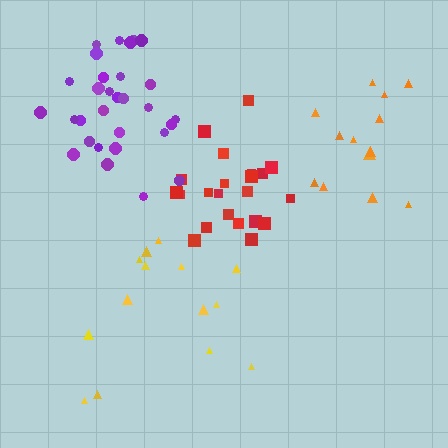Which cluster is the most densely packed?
Red.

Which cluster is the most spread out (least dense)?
Yellow.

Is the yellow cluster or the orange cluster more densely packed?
Orange.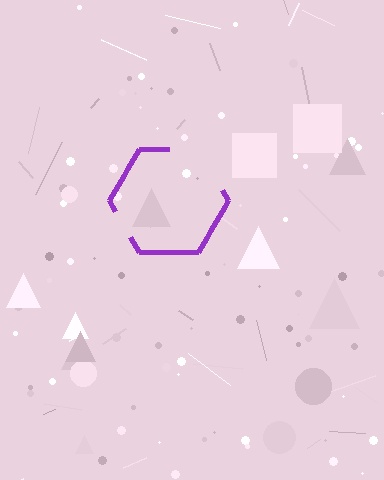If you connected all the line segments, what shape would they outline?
They would outline a hexagon.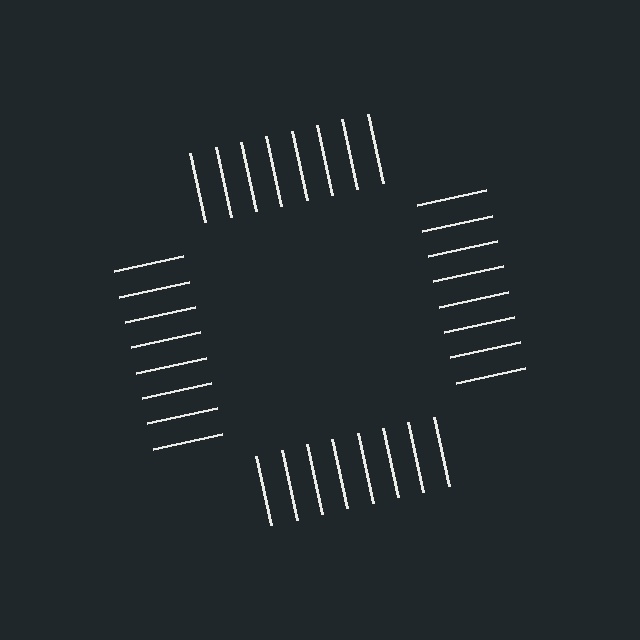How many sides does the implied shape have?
4 sides — the line-ends trace a square.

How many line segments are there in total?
32 — 8 along each of the 4 edges.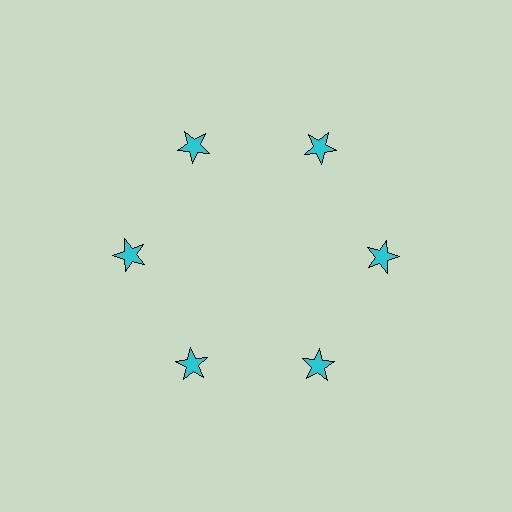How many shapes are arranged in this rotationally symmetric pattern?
There are 6 shapes, arranged in 6 groups of 1.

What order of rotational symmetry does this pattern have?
This pattern has 6-fold rotational symmetry.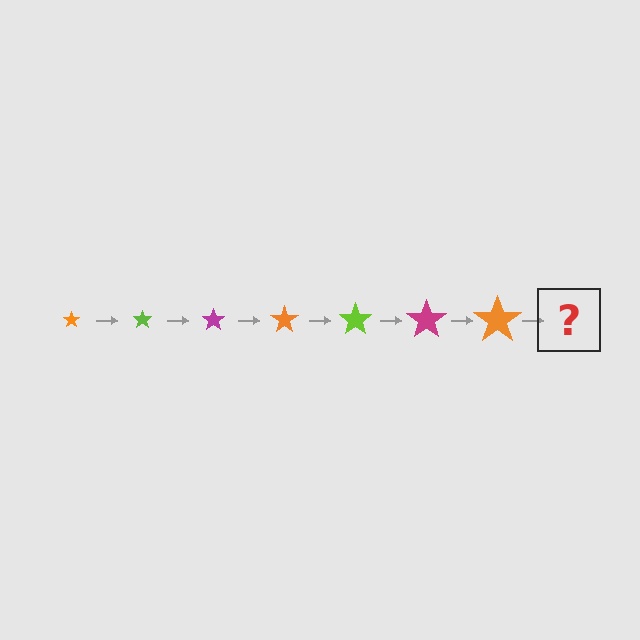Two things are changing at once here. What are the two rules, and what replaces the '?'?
The two rules are that the star grows larger each step and the color cycles through orange, lime, and magenta. The '?' should be a lime star, larger than the previous one.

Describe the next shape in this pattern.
It should be a lime star, larger than the previous one.